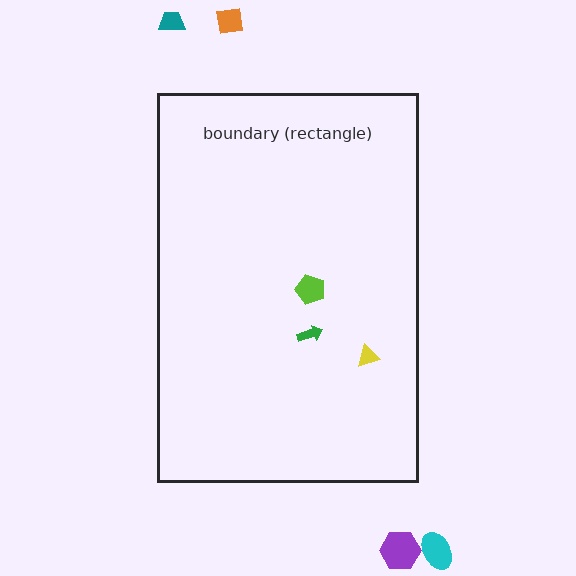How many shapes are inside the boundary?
3 inside, 4 outside.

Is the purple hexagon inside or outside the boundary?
Outside.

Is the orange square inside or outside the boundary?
Outside.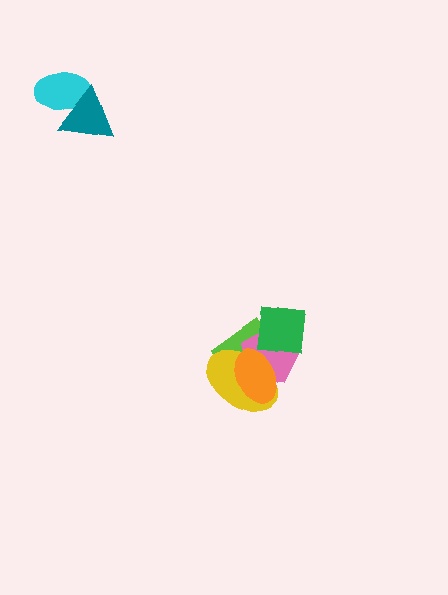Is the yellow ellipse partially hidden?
Yes, it is partially covered by another shape.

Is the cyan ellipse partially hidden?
Yes, it is partially covered by another shape.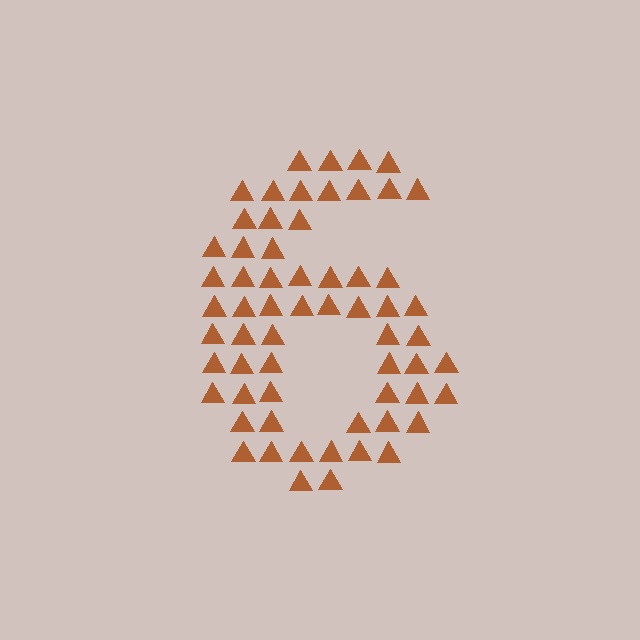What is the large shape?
The large shape is the digit 6.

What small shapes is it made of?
It is made of small triangles.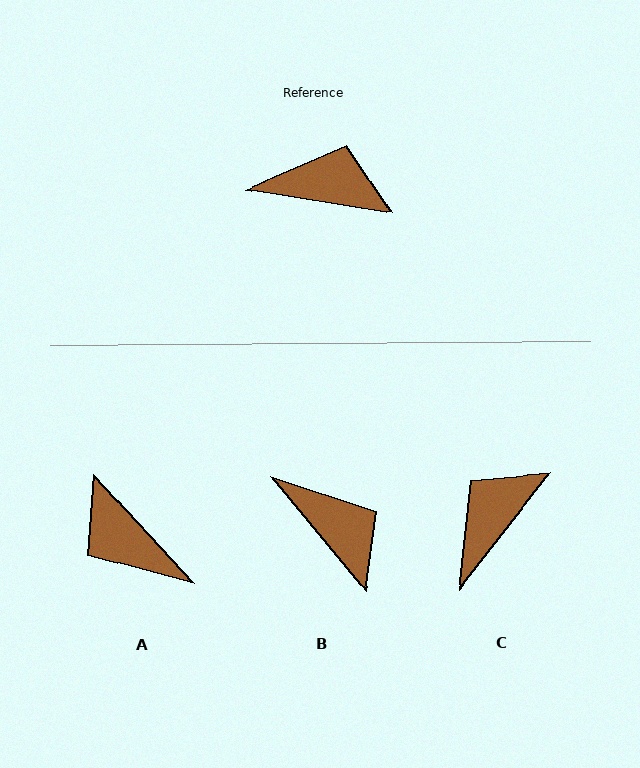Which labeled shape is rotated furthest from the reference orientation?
A, about 142 degrees away.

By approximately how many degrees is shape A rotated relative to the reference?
Approximately 142 degrees counter-clockwise.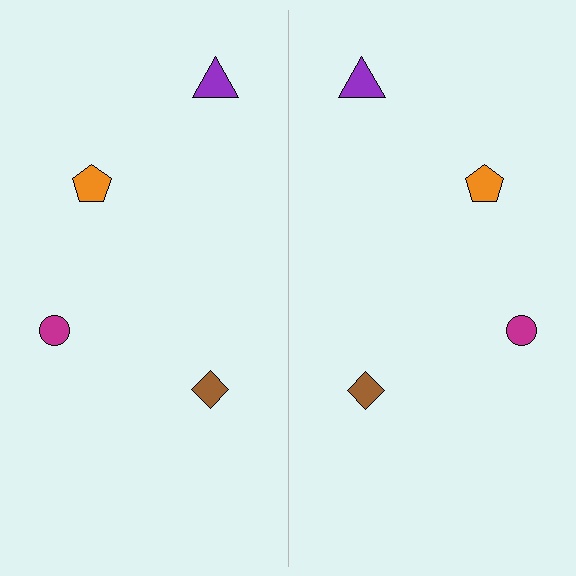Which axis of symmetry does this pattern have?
The pattern has a vertical axis of symmetry running through the center of the image.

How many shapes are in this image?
There are 8 shapes in this image.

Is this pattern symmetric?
Yes, this pattern has bilateral (reflection) symmetry.